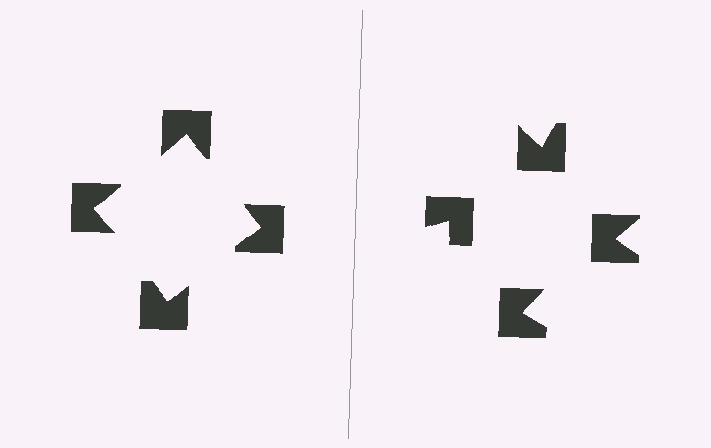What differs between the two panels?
The notched squares are positioned identically on both sides; only the wedge orientations differ. On the left they align to a square; on the right they are misaligned.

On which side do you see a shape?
An illusory square appears on the left side. On the right side the wedge cuts are rotated, so no coherent shape forms.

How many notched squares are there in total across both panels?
8 — 4 on each side.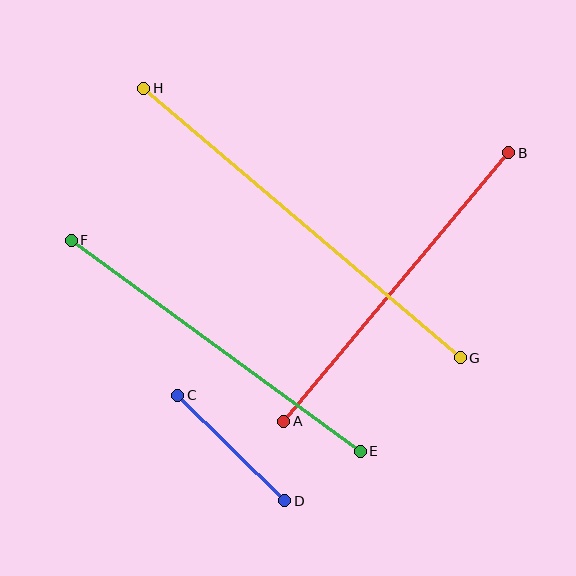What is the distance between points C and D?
The distance is approximately 150 pixels.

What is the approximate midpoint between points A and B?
The midpoint is at approximately (396, 287) pixels.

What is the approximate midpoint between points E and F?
The midpoint is at approximately (216, 346) pixels.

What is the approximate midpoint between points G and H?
The midpoint is at approximately (302, 223) pixels.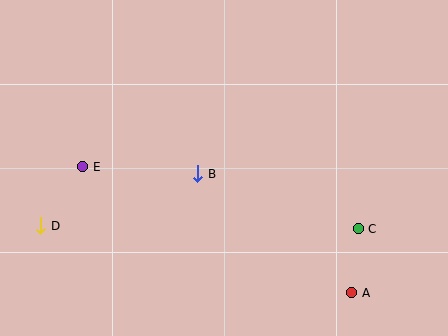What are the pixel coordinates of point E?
Point E is at (83, 167).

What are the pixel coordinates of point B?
Point B is at (198, 174).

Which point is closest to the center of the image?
Point B at (198, 174) is closest to the center.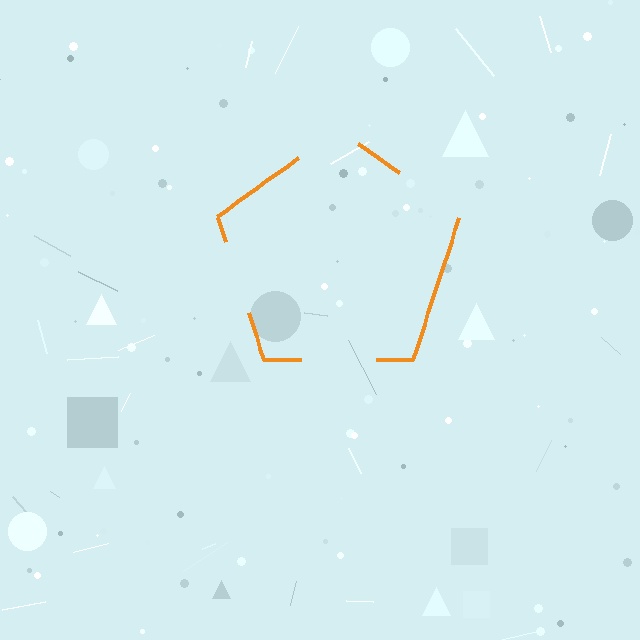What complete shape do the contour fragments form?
The contour fragments form a pentagon.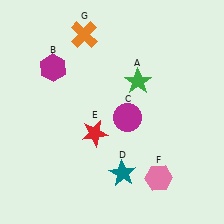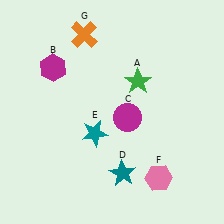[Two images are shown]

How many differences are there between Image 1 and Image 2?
There is 1 difference between the two images.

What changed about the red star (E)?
In Image 1, E is red. In Image 2, it changed to teal.